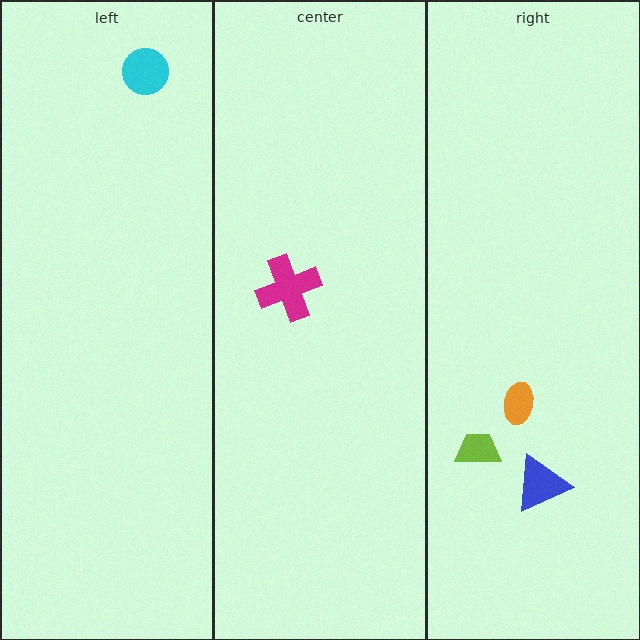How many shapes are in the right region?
3.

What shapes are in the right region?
The orange ellipse, the blue triangle, the lime trapezoid.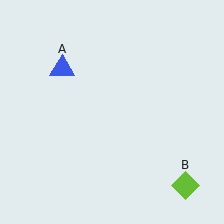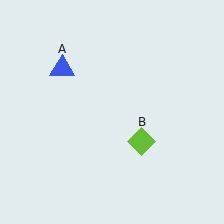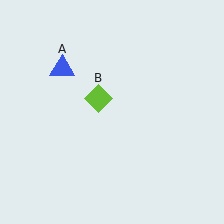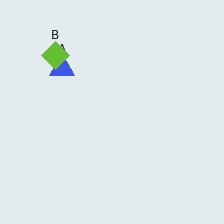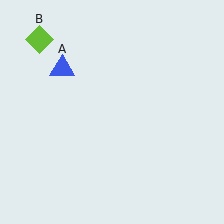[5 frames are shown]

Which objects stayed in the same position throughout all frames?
Blue triangle (object A) remained stationary.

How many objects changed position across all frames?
1 object changed position: lime diamond (object B).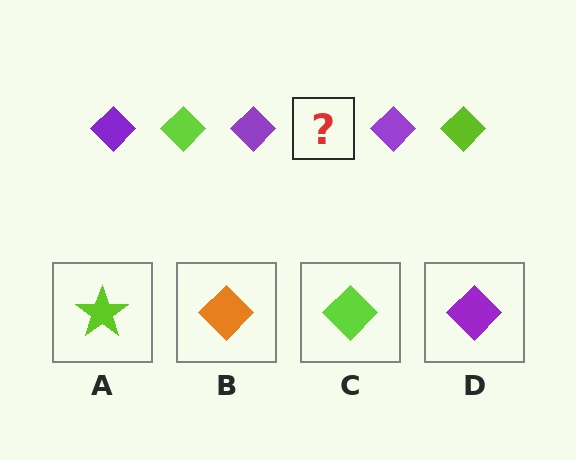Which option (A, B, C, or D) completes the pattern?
C.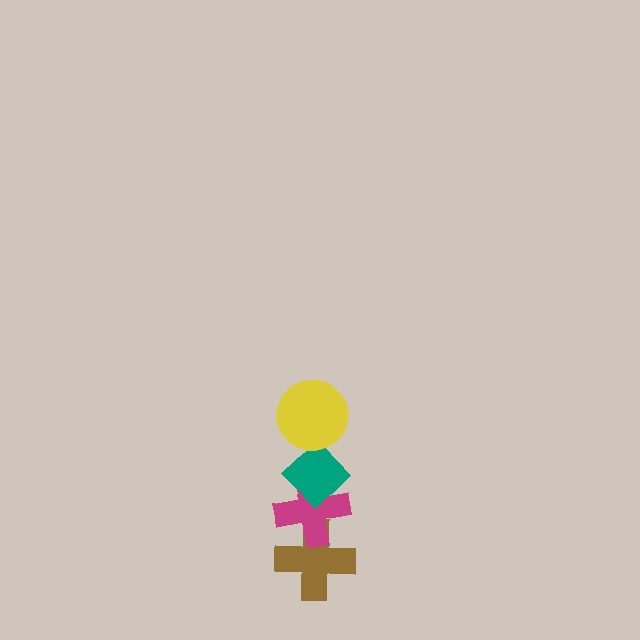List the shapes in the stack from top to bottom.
From top to bottom: the yellow circle, the teal diamond, the magenta cross, the brown cross.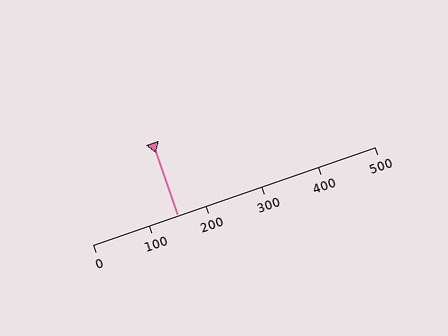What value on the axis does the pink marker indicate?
The marker indicates approximately 150.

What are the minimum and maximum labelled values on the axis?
The axis runs from 0 to 500.